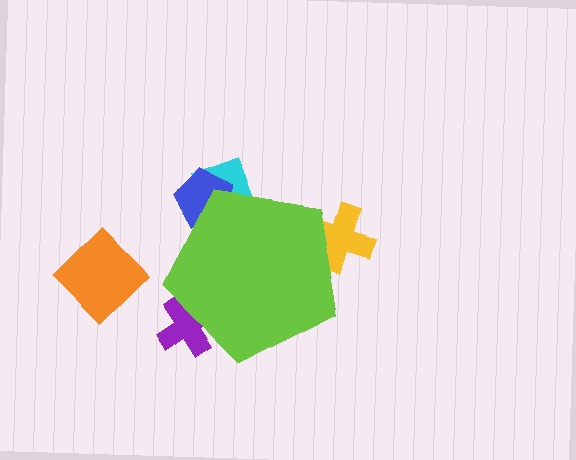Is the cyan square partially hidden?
Yes, the cyan square is partially hidden behind the lime pentagon.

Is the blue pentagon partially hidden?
Yes, the blue pentagon is partially hidden behind the lime pentagon.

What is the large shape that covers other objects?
A lime pentagon.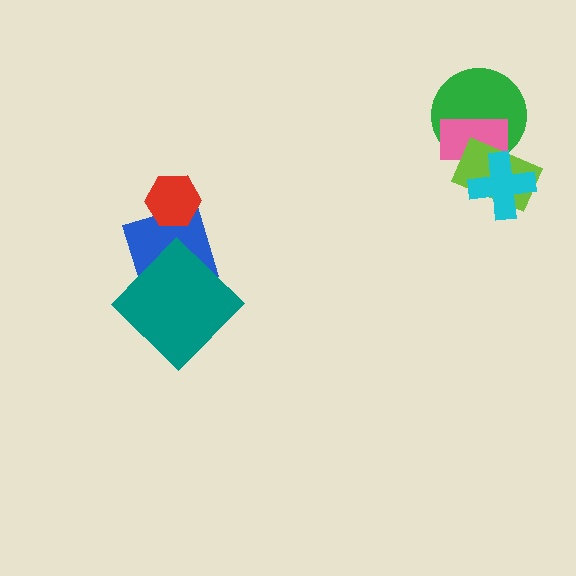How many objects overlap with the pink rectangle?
3 objects overlap with the pink rectangle.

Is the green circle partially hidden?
Yes, it is partially covered by another shape.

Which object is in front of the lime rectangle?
The cyan cross is in front of the lime rectangle.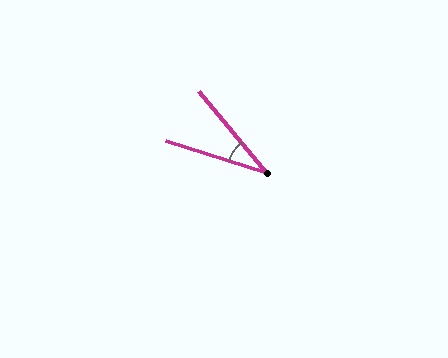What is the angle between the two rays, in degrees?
Approximately 32 degrees.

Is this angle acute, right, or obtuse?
It is acute.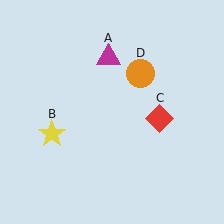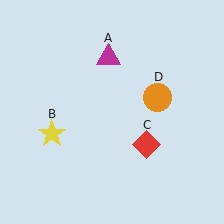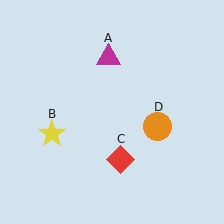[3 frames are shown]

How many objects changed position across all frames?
2 objects changed position: red diamond (object C), orange circle (object D).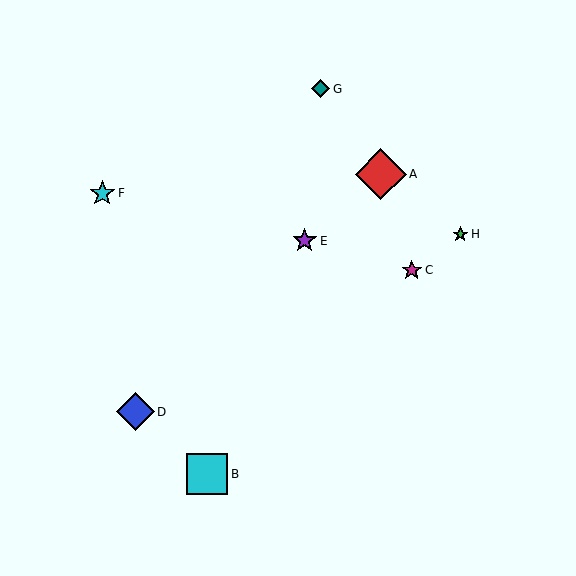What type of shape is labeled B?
Shape B is a cyan square.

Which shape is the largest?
The red diamond (labeled A) is the largest.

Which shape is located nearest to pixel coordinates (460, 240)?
The green star (labeled H) at (460, 234) is nearest to that location.